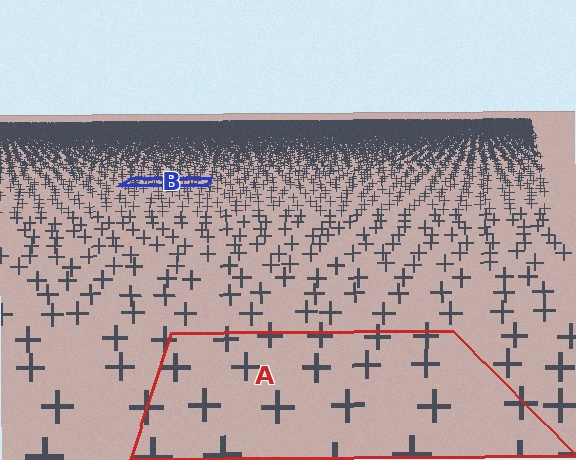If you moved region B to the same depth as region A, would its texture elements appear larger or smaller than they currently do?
They would appear larger. At a closer depth, the same texture elements are projected at a bigger on-screen size.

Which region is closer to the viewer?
Region A is closer. The texture elements there are larger and more spread out.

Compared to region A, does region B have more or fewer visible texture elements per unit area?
Region B has more texture elements per unit area — they are packed more densely because it is farther away.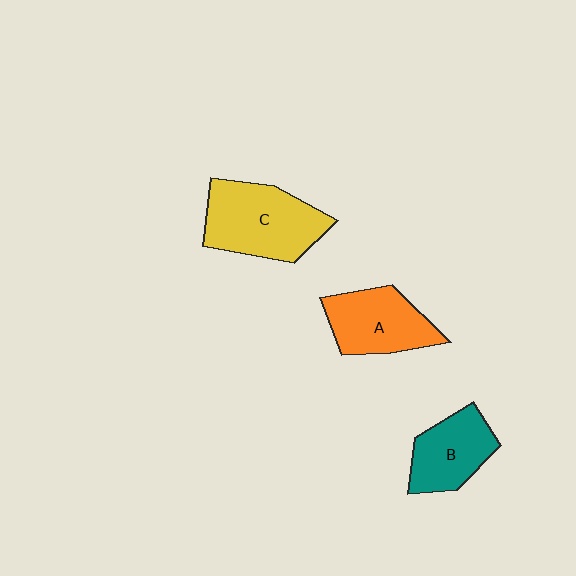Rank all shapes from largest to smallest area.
From largest to smallest: C (yellow), A (orange), B (teal).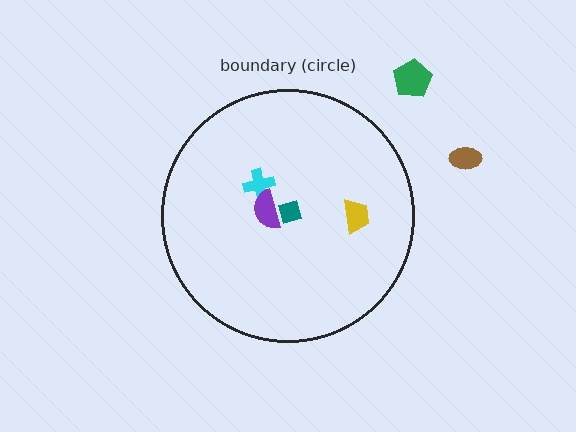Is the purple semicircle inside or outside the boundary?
Inside.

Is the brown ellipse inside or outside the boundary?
Outside.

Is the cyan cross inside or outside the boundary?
Inside.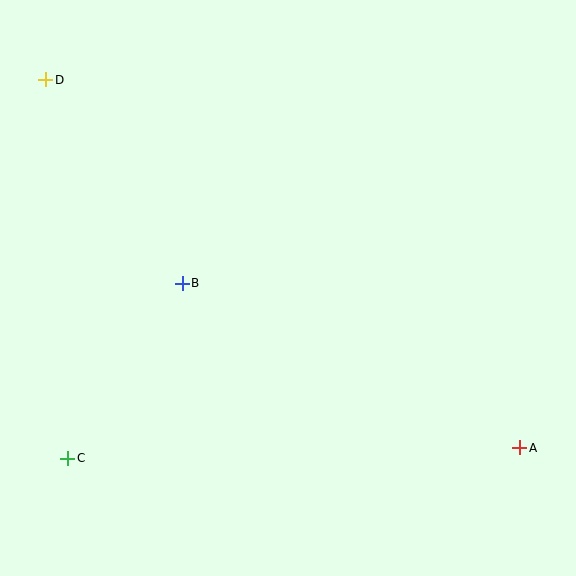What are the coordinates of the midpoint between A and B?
The midpoint between A and B is at (351, 366).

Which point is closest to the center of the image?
Point B at (182, 283) is closest to the center.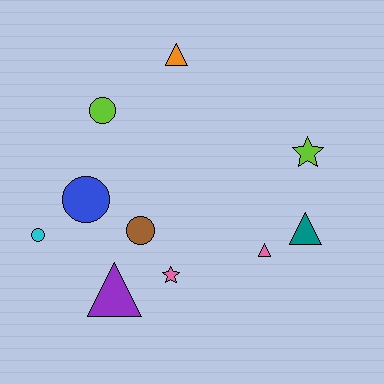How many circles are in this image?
There are 4 circles.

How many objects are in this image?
There are 10 objects.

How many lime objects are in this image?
There are 2 lime objects.